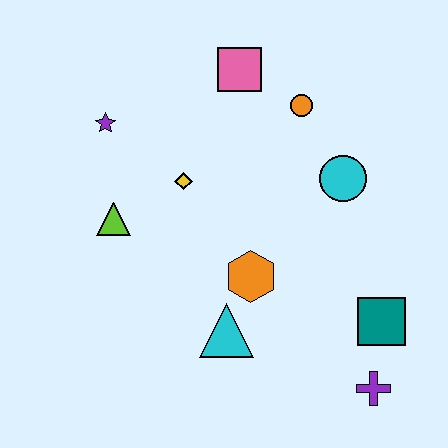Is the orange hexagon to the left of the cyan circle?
Yes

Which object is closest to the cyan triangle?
The orange hexagon is closest to the cyan triangle.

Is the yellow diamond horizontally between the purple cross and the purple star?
Yes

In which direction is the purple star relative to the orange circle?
The purple star is to the left of the orange circle.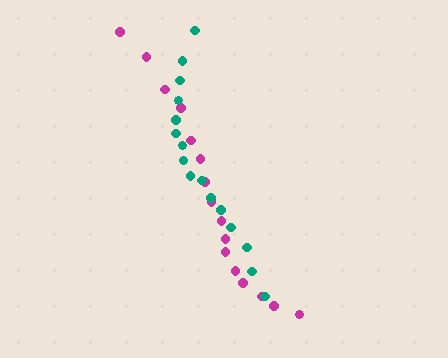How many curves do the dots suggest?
There are 2 distinct paths.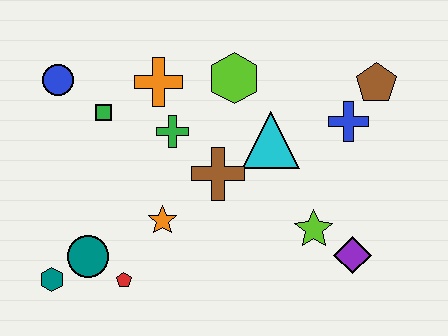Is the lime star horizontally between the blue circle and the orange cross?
No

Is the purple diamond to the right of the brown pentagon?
No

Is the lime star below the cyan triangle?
Yes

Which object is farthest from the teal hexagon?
The brown pentagon is farthest from the teal hexagon.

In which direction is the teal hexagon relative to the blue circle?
The teal hexagon is below the blue circle.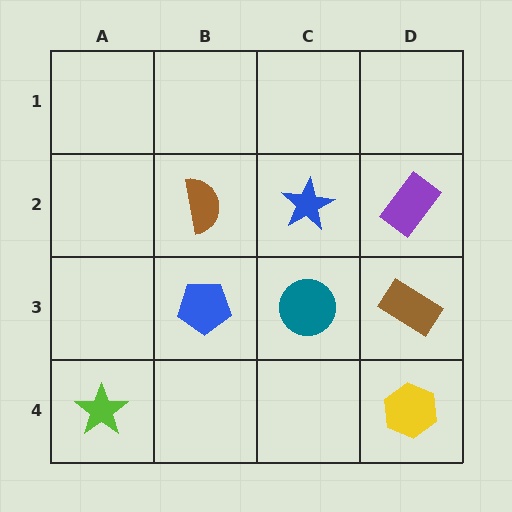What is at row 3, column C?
A teal circle.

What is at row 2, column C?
A blue star.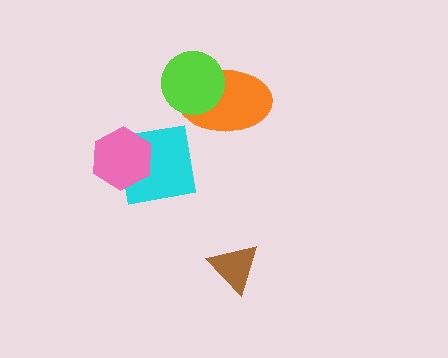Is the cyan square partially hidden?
Yes, it is partially covered by another shape.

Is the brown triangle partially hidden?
No, no other shape covers it.